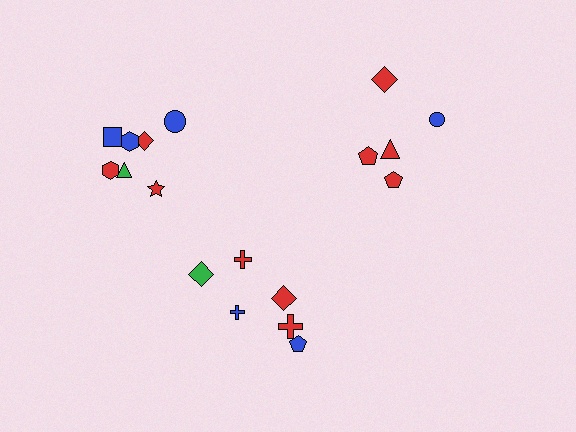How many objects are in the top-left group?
There are 7 objects.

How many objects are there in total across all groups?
There are 18 objects.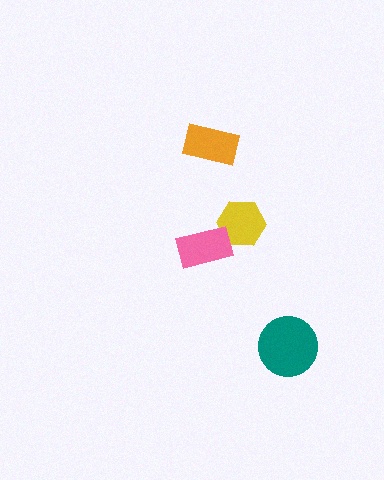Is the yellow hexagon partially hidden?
Yes, it is partially covered by another shape.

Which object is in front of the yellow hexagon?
The pink rectangle is in front of the yellow hexagon.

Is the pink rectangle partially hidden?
No, no other shape covers it.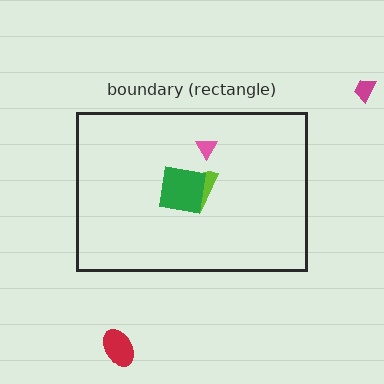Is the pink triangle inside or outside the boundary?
Inside.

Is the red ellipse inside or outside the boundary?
Outside.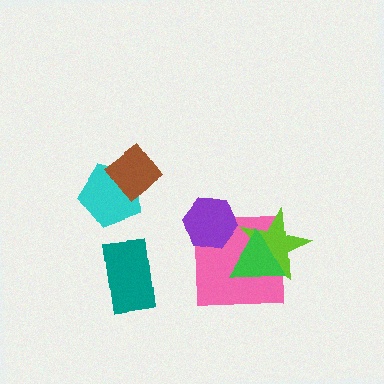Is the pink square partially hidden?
Yes, it is partially covered by another shape.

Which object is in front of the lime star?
The green triangle is in front of the lime star.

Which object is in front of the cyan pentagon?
The brown diamond is in front of the cyan pentagon.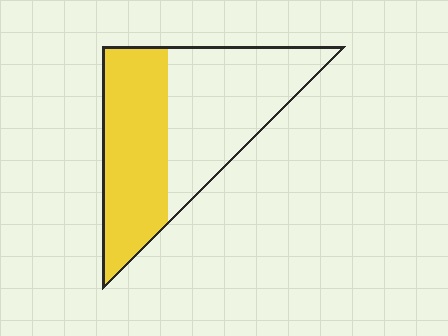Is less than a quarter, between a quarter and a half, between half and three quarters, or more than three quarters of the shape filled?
Between a quarter and a half.